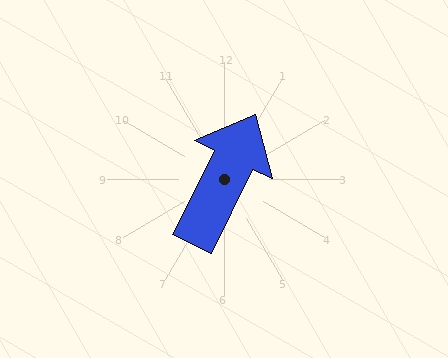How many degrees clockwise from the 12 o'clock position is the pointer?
Approximately 26 degrees.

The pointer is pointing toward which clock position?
Roughly 1 o'clock.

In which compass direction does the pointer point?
Northeast.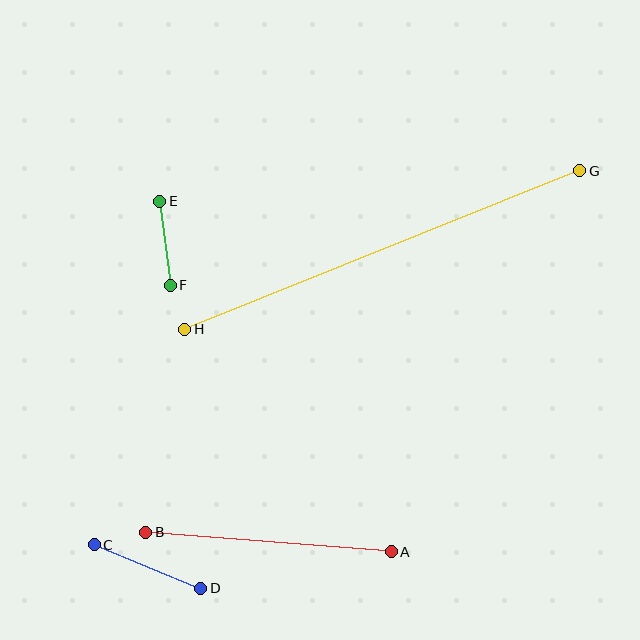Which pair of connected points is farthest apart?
Points G and H are farthest apart.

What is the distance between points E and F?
The distance is approximately 85 pixels.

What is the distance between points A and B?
The distance is approximately 247 pixels.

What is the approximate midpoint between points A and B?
The midpoint is at approximately (269, 542) pixels.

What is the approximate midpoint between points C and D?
The midpoint is at approximately (148, 567) pixels.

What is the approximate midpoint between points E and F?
The midpoint is at approximately (165, 243) pixels.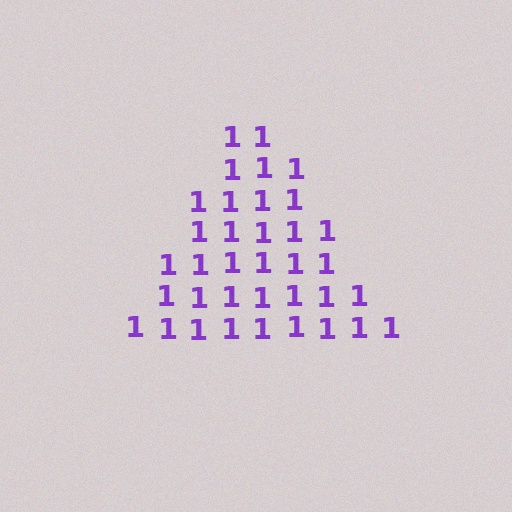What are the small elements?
The small elements are digit 1's.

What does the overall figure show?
The overall figure shows a triangle.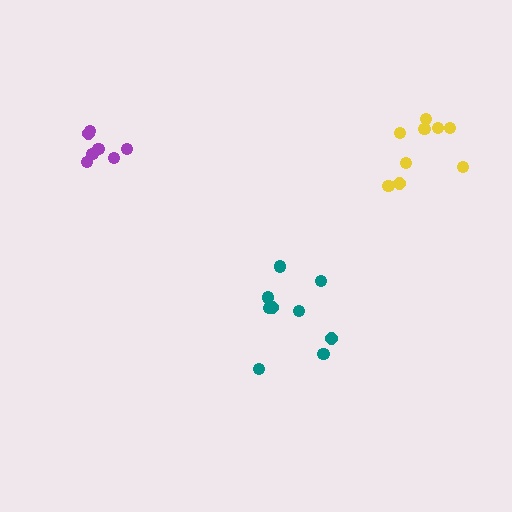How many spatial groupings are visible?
There are 3 spatial groupings.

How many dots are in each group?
Group 1: 9 dots, Group 2: 9 dots, Group 3: 7 dots (25 total).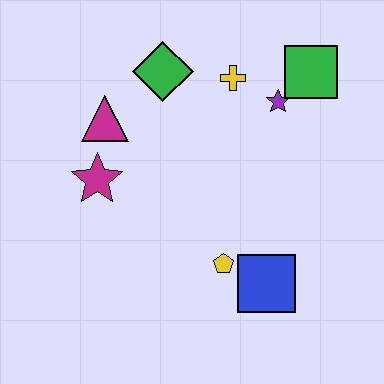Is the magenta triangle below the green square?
Yes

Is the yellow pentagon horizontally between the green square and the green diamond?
Yes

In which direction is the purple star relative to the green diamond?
The purple star is to the right of the green diamond.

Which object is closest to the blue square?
The yellow pentagon is closest to the blue square.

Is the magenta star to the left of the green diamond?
Yes